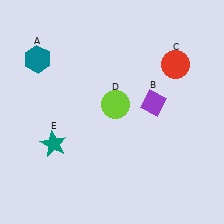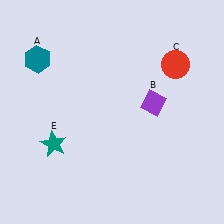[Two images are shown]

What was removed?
The lime circle (D) was removed in Image 2.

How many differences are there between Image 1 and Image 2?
There is 1 difference between the two images.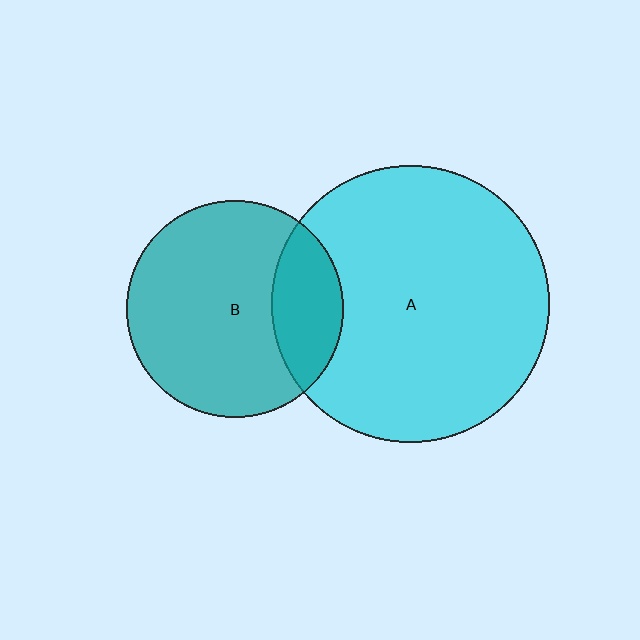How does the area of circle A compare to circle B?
Approximately 1.6 times.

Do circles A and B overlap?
Yes.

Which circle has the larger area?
Circle A (cyan).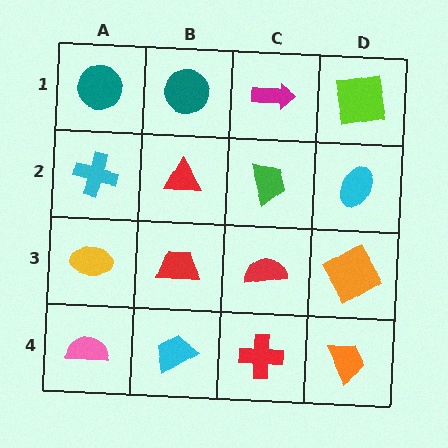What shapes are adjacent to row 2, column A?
A teal circle (row 1, column A), a yellow ellipse (row 3, column A), a red triangle (row 2, column B).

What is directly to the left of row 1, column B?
A teal circle.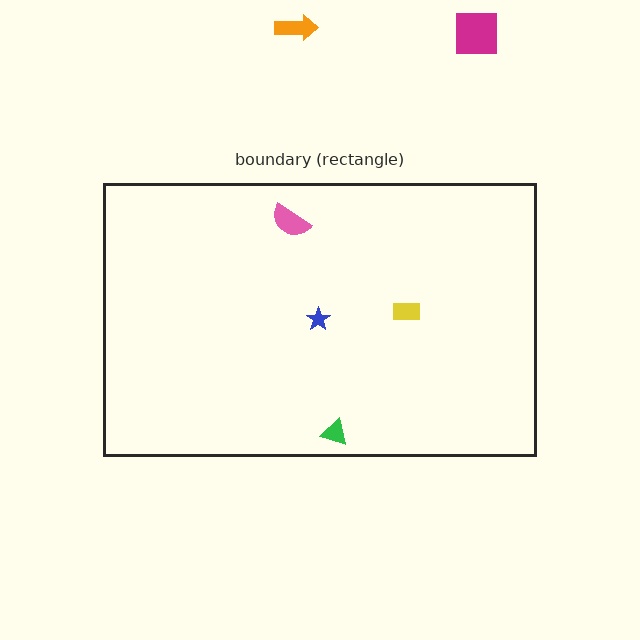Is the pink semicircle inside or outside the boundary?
Inside.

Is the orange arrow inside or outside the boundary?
Outside.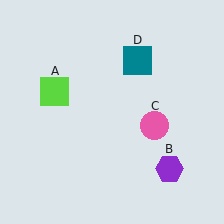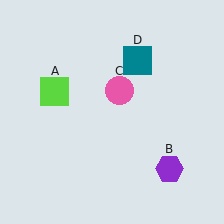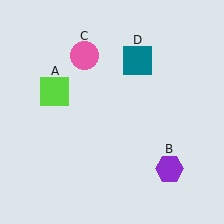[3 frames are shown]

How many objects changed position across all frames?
1 object changed position: pink circle (object C).